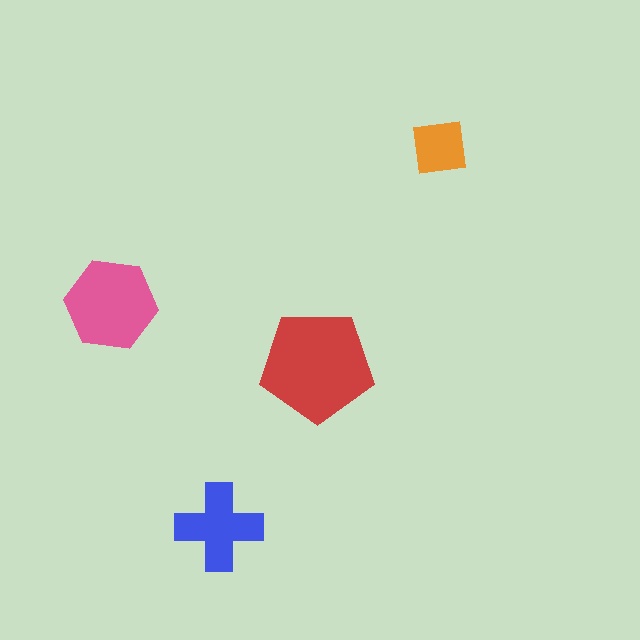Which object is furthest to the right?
The orange square is rightmost.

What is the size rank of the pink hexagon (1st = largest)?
2nd.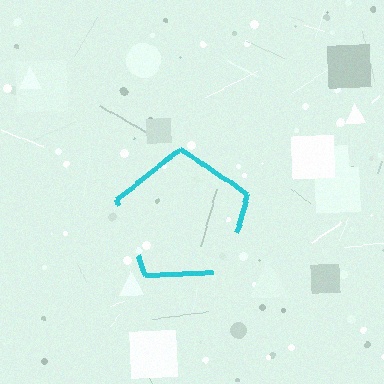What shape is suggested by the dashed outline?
The dashed outline suggests a pentagon.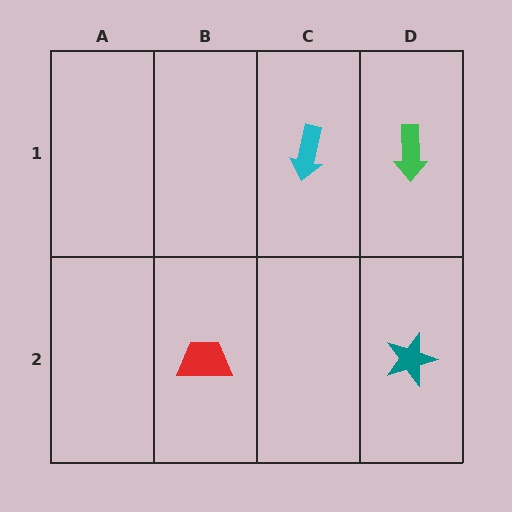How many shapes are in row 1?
2 shapes.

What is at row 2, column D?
A teal star.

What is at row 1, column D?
A green arrow.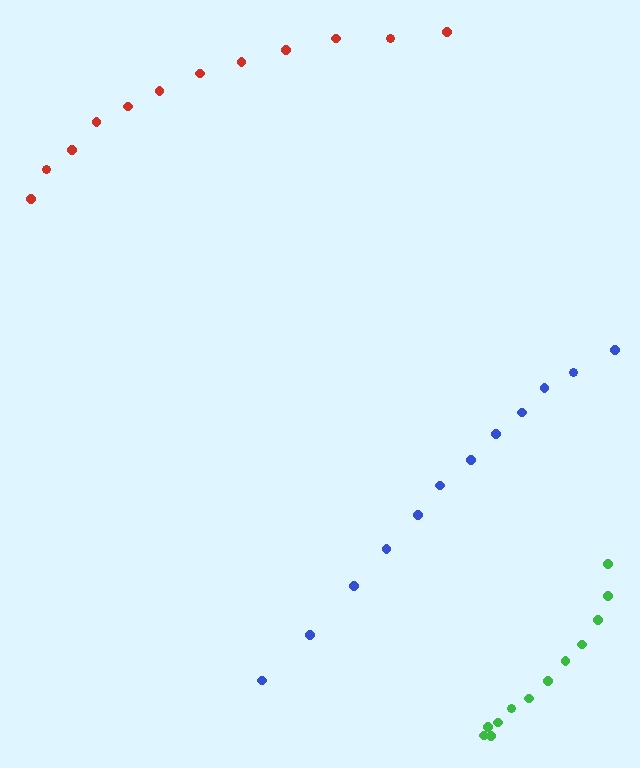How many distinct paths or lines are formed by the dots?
There are 3 distinct paths.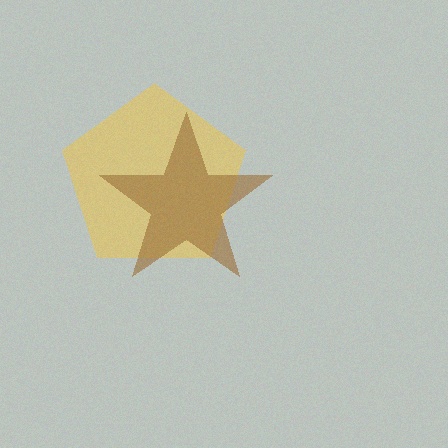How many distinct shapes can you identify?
There are 2 distinct shapes: a yellow pentagon, a brown star.